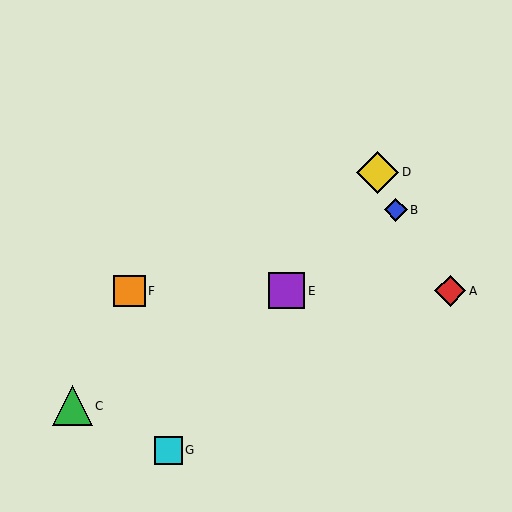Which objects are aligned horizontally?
Objects A, E, F are aligned horizontally.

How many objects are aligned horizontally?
3 objects (A, E, F) are aligned horizontally.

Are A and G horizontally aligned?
No, A is at y≈291 and G is at y≈450.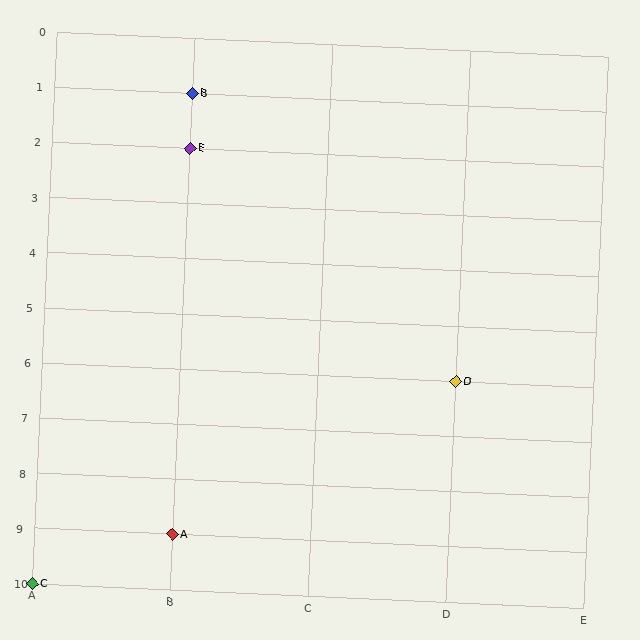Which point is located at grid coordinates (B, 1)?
Point B is at (B, 1).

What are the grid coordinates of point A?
Point A is at grid coordinates (B, 9).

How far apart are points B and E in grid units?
Points B and E are 1 row apart.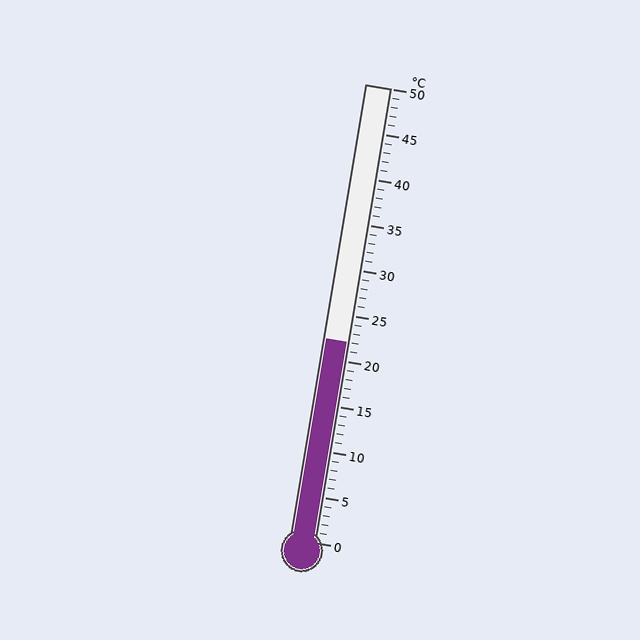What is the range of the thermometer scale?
The thermometer scale ranges from 0°C to 50°C.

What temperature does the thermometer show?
The thermometer shows approximately 22°C.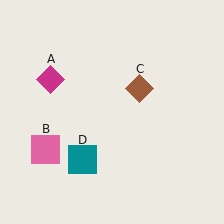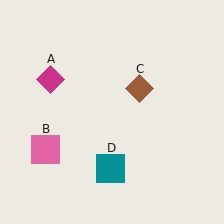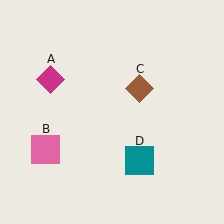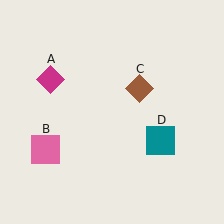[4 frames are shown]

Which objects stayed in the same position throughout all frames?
Magenta diamond (object A) and pink square (object B) and brown diamond (object C) remained stationary.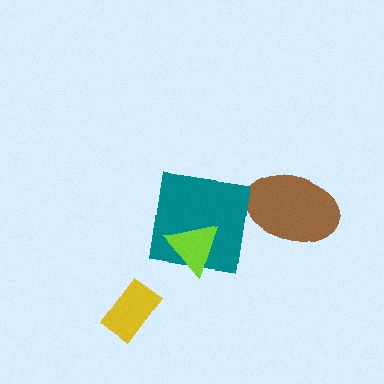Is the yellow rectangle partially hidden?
No, no other shape covers it.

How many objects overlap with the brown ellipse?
0 objects overlap with the brown ellipse.